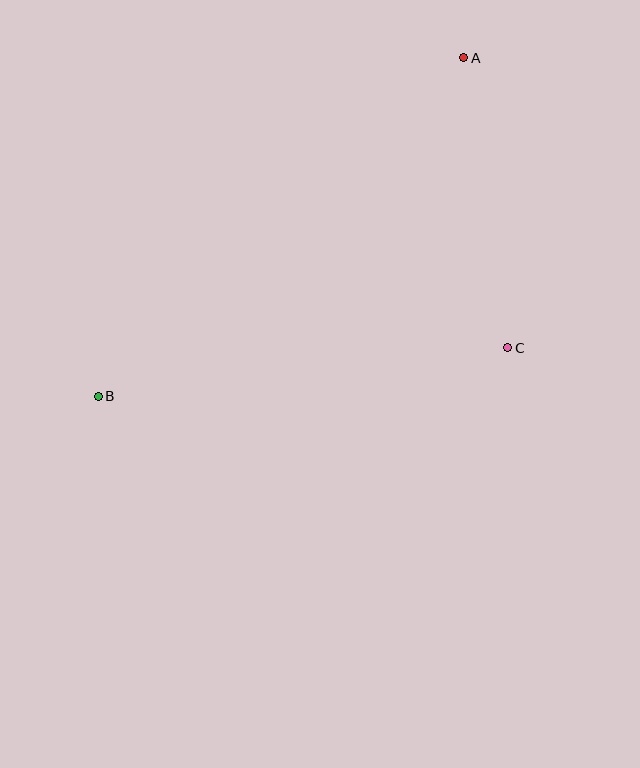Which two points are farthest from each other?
Points A and B are farthest from each other.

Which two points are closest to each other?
Points A and C are closest to each other.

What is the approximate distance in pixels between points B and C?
The distance between B and C is approximately 412 pixels.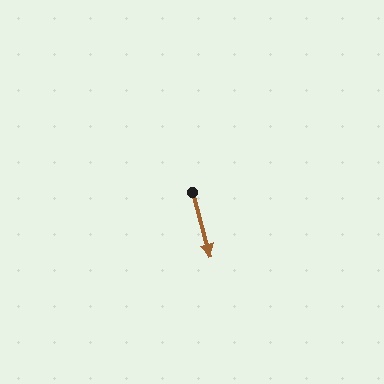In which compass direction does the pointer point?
South.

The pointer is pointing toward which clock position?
Roughly 5 o'clock.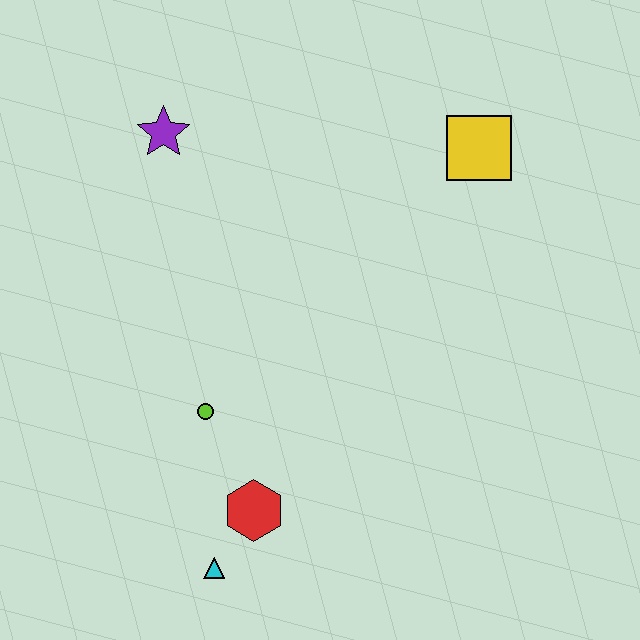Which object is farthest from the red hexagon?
The yellow square is farthest from the red hexagon.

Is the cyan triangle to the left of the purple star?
No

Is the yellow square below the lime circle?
No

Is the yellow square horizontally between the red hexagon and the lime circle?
No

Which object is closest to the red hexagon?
The cyan triangle is closest to the red hexagon.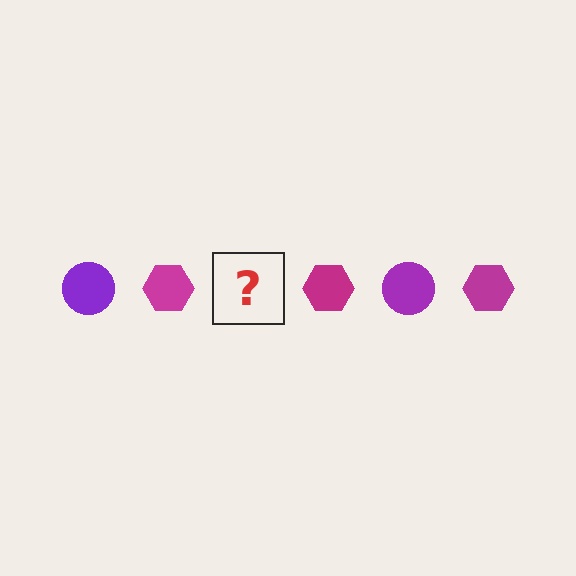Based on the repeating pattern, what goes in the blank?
The blank should be a purple circle.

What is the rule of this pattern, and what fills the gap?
The rule is that the pattern alternates between purple circle and magenta hexagon. The gap should be filled with a purple circle.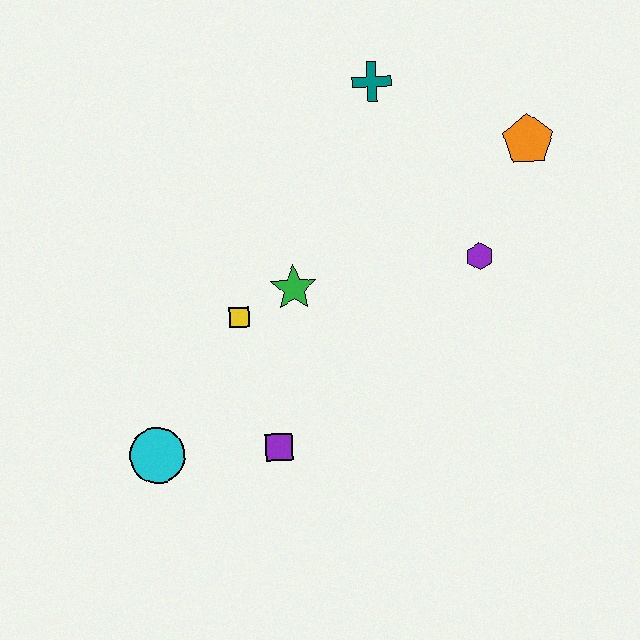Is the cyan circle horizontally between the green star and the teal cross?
No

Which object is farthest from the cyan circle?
The orange pentagon is farthest from the cyan circle.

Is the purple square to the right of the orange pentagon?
No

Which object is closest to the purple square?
The cyan circle is closest to the purple square.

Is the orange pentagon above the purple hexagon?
Yes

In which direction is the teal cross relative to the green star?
The teal cross is above the green star.